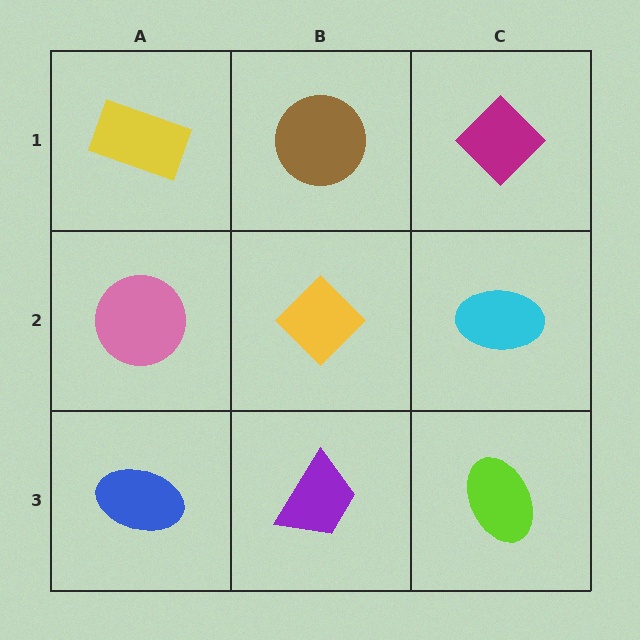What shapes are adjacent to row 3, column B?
A yellow diamond (row 2, column B), a blue ellipse (row 3, column A), a lime ellipse (row 3, column C).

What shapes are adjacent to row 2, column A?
A yellow rectangle (row 1, column A), a blue ellipse (row 3, column A), a yellow diamond (row 2, column B).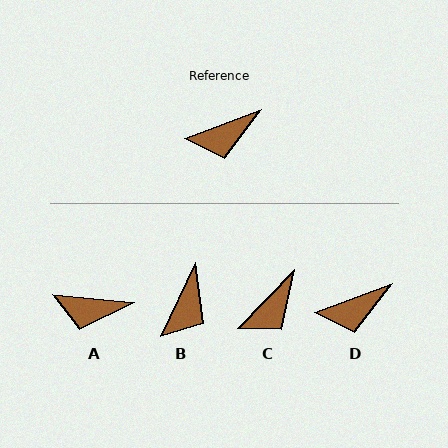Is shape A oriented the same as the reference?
No, it is off by about 26 degrees.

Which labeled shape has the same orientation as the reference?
D.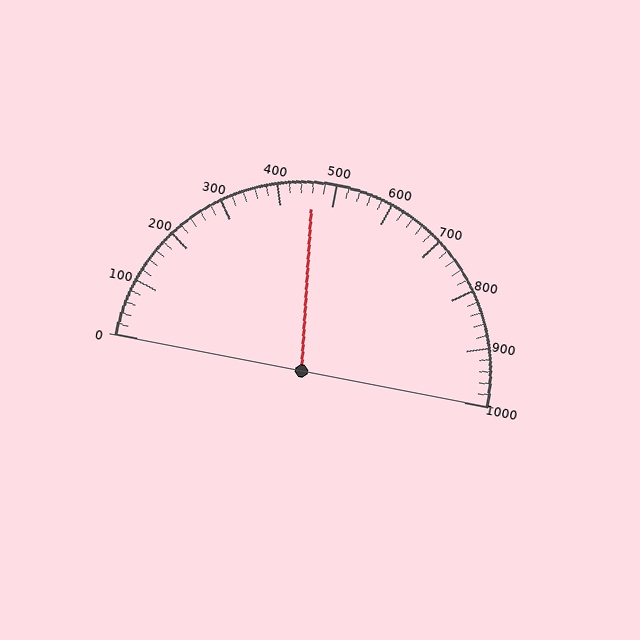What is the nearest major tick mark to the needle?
The nearest major tick mark is 500.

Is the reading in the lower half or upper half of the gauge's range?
The reading is in the lower half of the range (0 to 1000).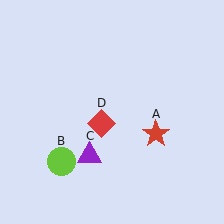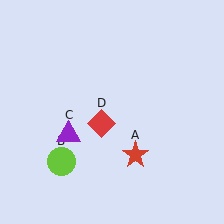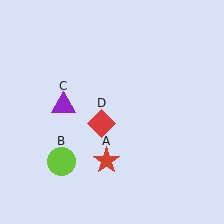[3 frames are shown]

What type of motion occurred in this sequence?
The red star (object A), purple triangle (object C) rotated clockwise around the center of the scene.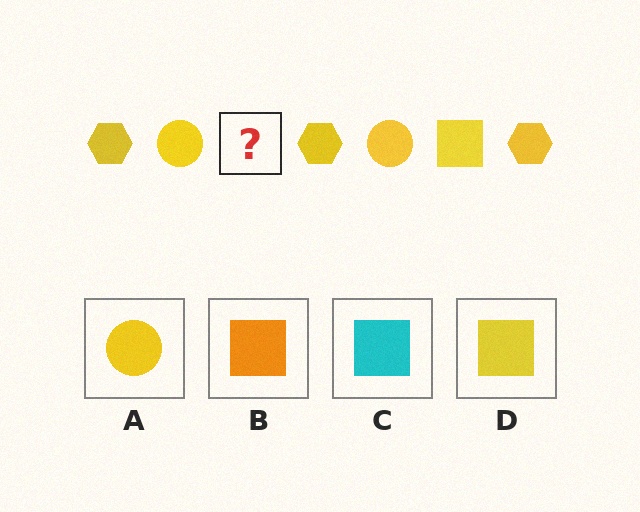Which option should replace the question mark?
Option D.